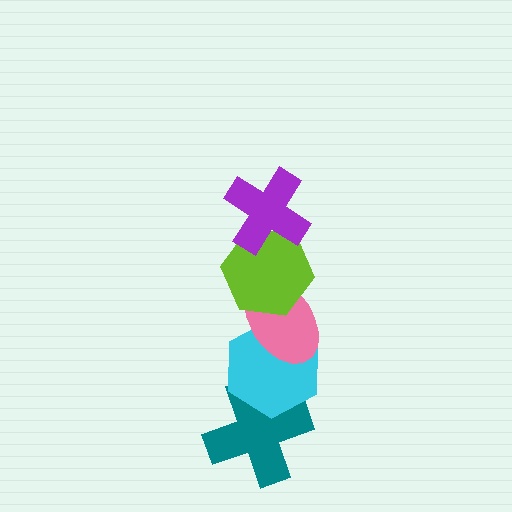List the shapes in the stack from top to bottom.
From top to bottom: the purple cross, the lime hexagon, the pink ellipse, the cyan hexagon, the teal cross.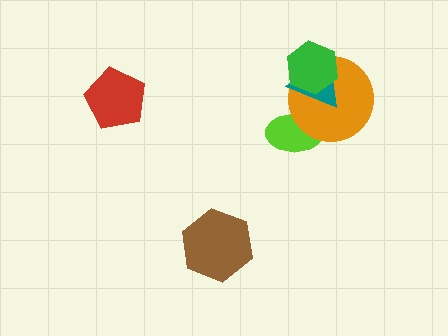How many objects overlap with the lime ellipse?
1 object overlaps with the lime ellipse.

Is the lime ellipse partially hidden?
Yes, it is partially covered by another shape.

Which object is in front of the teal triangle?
The green hexagon is in front of the teal triangle.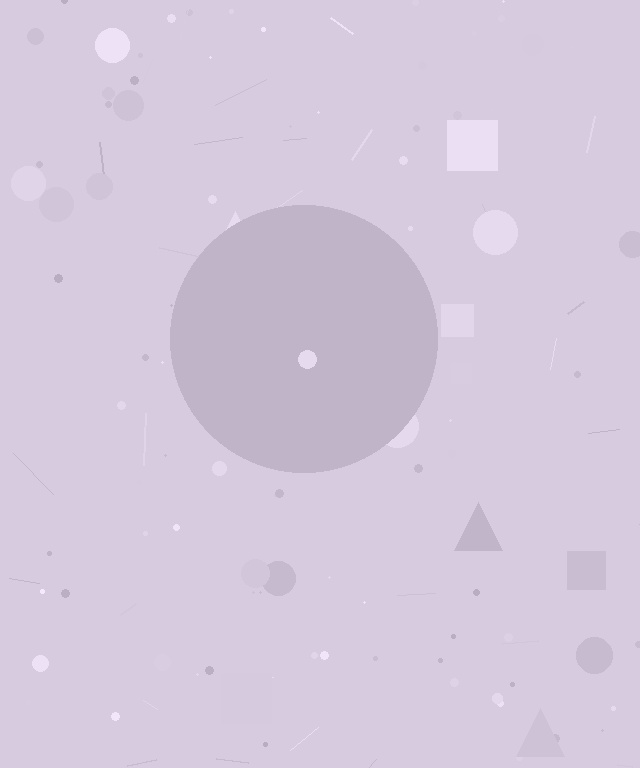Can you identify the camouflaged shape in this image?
The camouflaged shape is a circle.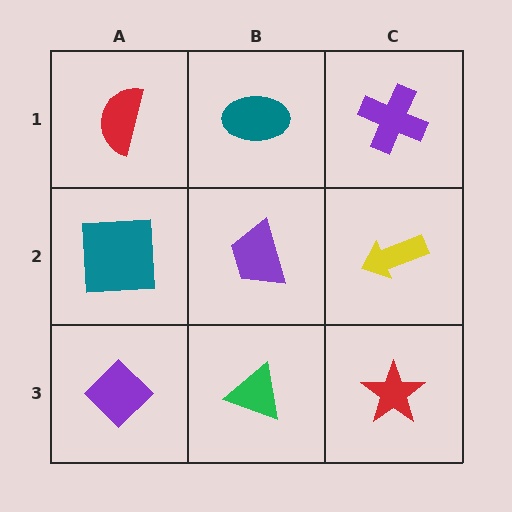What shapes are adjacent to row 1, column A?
A teal square (row 2, column A), a teal ellipse (row 1, column B).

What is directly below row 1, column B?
A purple trapezoid.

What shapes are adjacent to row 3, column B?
A purple trapezoid (row 2, column B), a purple diamond (row 3, column A), a red star (row 3, column C).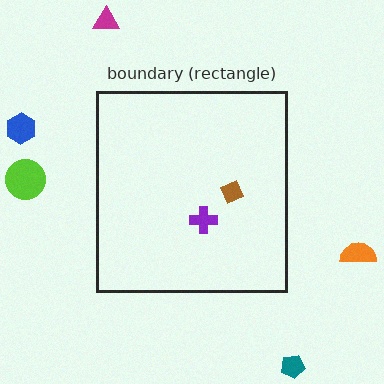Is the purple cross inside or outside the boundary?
Inside.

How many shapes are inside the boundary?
2 inside, 5 outside.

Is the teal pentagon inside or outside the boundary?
Outside.